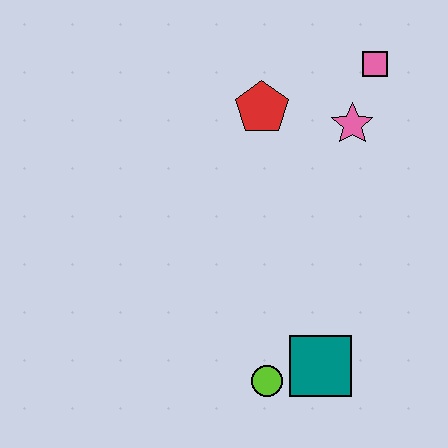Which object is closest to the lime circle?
The teal square is closest to the lime circle.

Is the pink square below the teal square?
No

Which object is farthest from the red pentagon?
The lime circle is farthest from the red pentagon.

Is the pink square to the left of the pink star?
No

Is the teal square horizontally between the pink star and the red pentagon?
Yes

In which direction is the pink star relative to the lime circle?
The pink star is above the lime circle.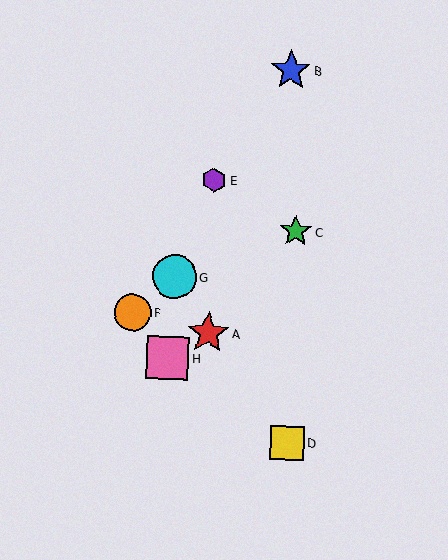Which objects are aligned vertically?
Objects A, E are aligned vertically.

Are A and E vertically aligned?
Yes, both are at x≈208.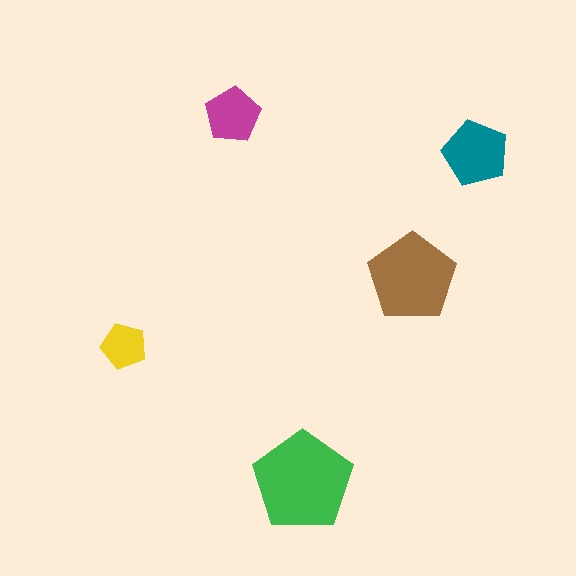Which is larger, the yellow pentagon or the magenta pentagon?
The magenta one.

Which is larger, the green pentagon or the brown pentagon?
The green one.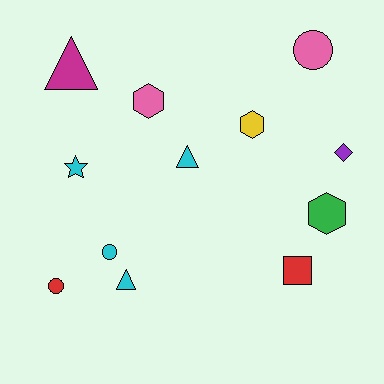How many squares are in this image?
There is 1 square.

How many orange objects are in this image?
There are no orange objects.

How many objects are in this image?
There are 12 objects.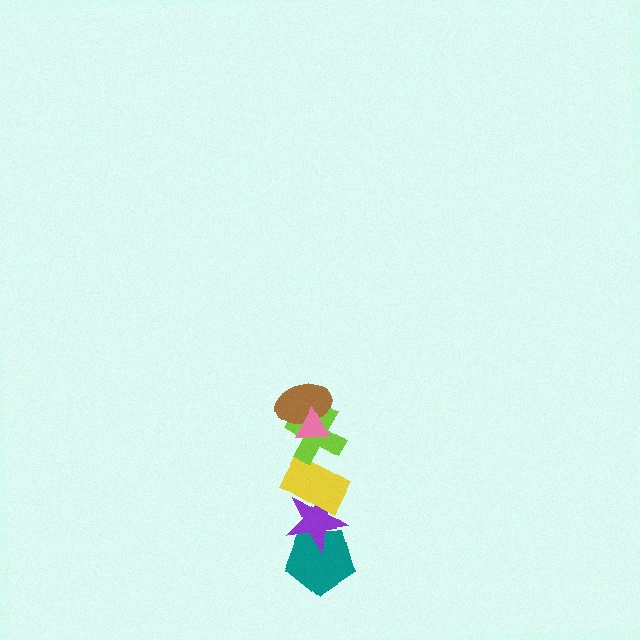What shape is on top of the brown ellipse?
The pink triangle is on top of the brown ellipse.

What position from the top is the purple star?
The purple star is 5th from the top.